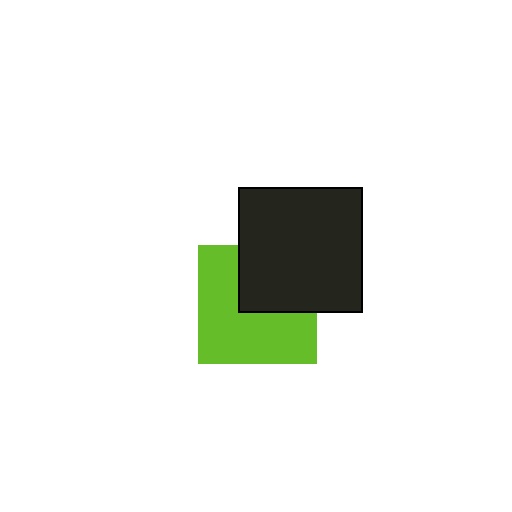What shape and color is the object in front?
The object in front is a black rectangle.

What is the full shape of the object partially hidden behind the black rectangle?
The partially hidden object is a lime square.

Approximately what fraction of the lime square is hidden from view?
Roughly 38% of the lime square is hidden behind the black rectangle.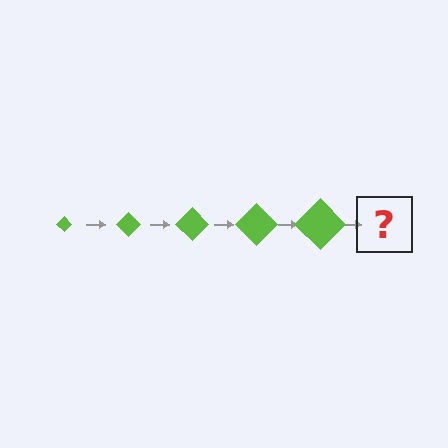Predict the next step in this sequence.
The next step is a lime diamond, larger than the previous one.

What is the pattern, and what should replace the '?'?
The pattern is that the diamond gets progressively larger each step. The '?' should be a lime diamond, larger than the previous one.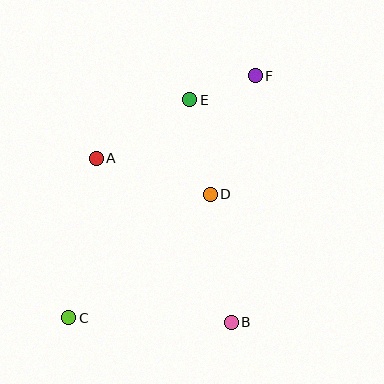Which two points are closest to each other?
Points E and F are closest to each other.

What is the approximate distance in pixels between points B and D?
The distance between B and D is approximately 130 pixels.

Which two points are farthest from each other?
Points C and F are farthest from each other.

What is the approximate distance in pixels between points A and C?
The distance between A and C is approximately 162 pixels.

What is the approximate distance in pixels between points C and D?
The distance between C and D is approximately 188 pixels.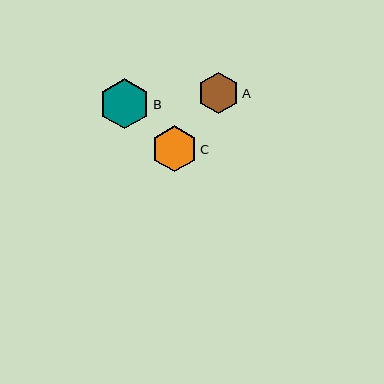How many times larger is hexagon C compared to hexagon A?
Hexagon C is approximately 1.1 times the size of hexagon A.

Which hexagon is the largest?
Hexagon B is the largest with a size of approximately 50 pixels.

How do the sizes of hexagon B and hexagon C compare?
Hexagon B and hexagon C are approximately the same size.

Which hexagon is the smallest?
Hexagon A is the smallest with a size of approximately 41 pixels.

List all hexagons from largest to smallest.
From largest to smallest: B, C, A.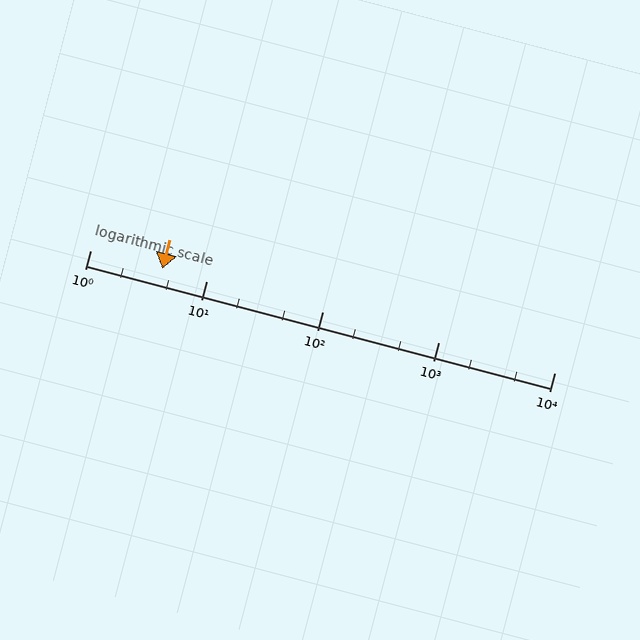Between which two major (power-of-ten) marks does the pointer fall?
The pointer is between 1 and 10.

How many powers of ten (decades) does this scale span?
The scale spans 4 decades, from 1 to 10000.